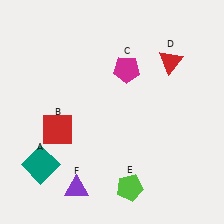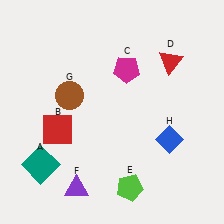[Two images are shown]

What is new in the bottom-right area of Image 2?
A blue diamond (H) was added in the bottom-right area of Image 2.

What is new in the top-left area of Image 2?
A brown circle (G) was added in the top-left area of Image 2.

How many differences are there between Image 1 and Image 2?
There are 2 differences between the two images.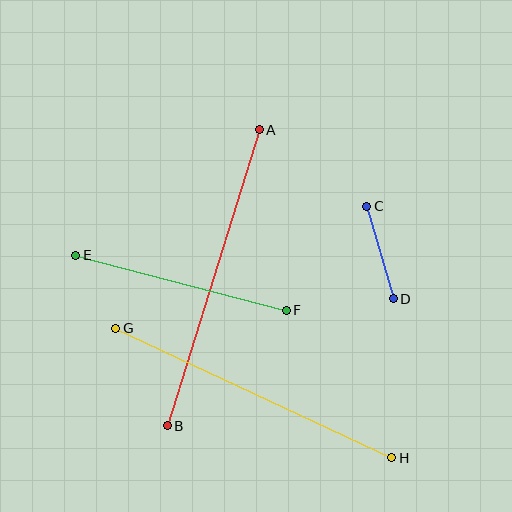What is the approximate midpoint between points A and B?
The midpoint is at approximately (213, 278) pixels.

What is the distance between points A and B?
The distance is approximately 310 pixels.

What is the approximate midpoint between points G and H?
The midpoint is at approximately (254, 393) pixels.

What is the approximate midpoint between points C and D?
The midpoint is at approximately (380, 253) pixels.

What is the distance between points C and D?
The distance is approximately 97 pixels.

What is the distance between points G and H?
The distance is approximately 305 pixels.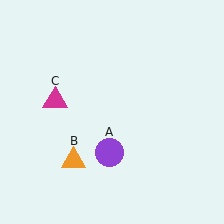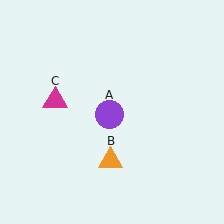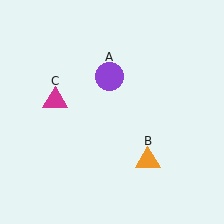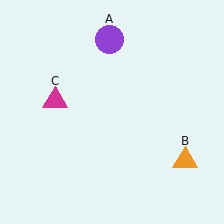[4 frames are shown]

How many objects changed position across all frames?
2 objects changed position: purple circle (object A), orange triangle (object B).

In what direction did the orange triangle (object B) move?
The orange triangle (object B) moved right.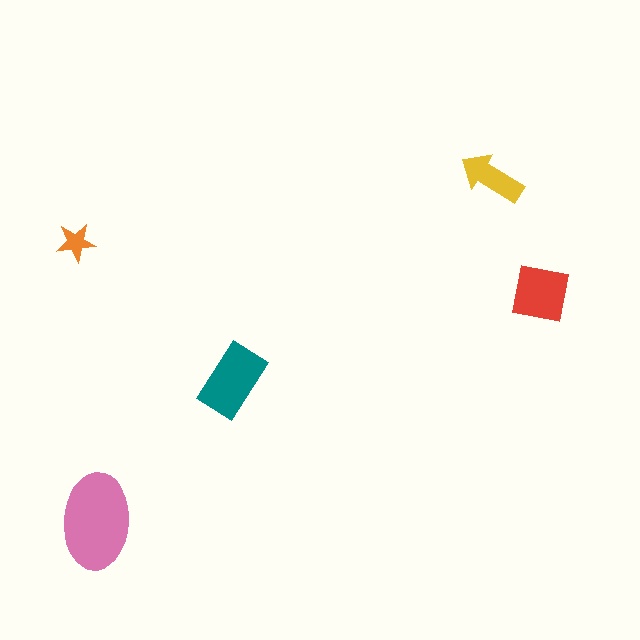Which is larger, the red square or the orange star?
The red square.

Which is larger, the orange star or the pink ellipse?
The pink ellipse.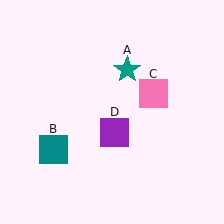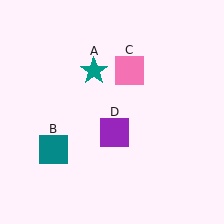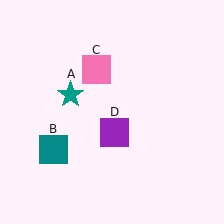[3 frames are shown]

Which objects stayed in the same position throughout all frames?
Teal square (object B) and purple square (object D) remained stationary.